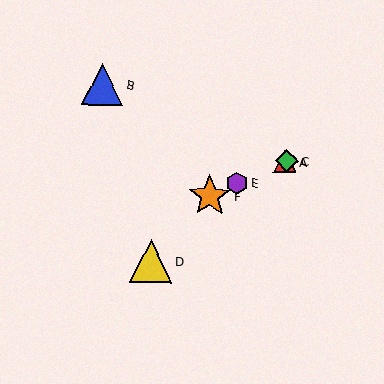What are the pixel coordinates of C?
Object C is at (286, 161).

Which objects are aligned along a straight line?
Objects A, C, E, F are aligned along a straight line.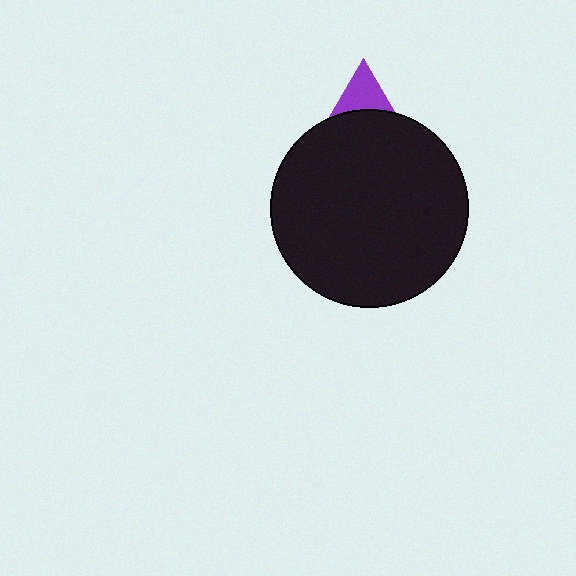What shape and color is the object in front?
The object in front is a black circle.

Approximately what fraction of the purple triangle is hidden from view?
Roughly 61% of the purple triangle is hidden behind the black circle.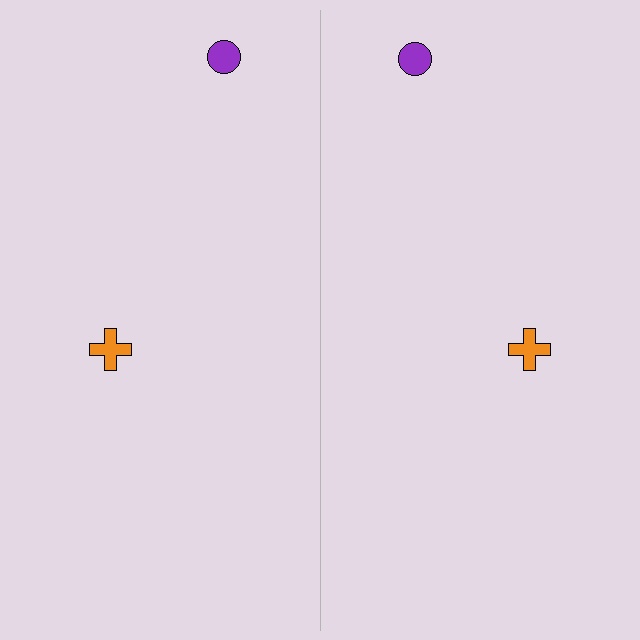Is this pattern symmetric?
Yes, this pattern has bilateral (reflection) symmetry.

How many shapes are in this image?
There are 4 shapes in this image.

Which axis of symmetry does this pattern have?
The pattern has a vertical axis of symmetry running through the center of the image.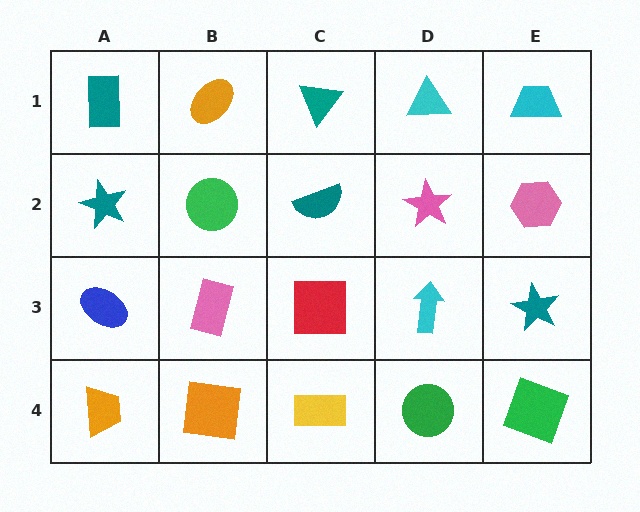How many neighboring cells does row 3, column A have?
3.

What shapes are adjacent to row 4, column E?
A teal star (row 3, column E), a green circle (row 4, column D).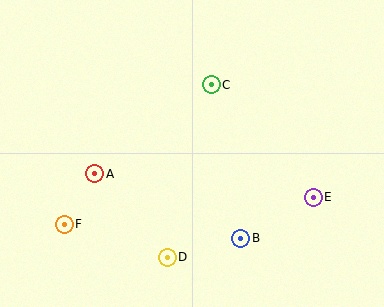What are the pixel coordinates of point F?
Point F is at (64, 224).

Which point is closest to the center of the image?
Point C at (211, 85) is closest to the center.